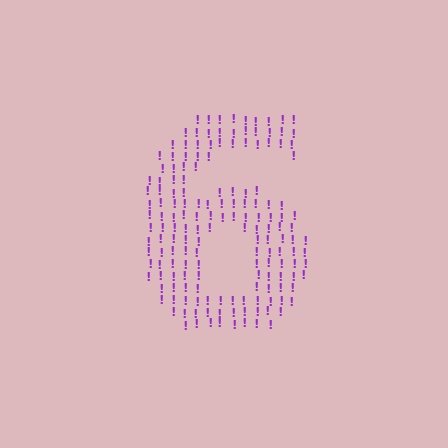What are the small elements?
The small elements are exclamation marks.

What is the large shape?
The large shape is the digit 6.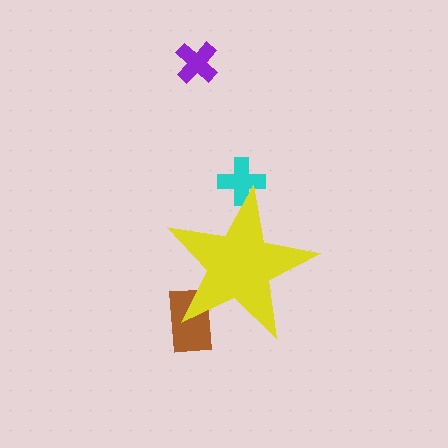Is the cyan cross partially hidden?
Yes, the cyan cross is partially hidden behind the yellow star.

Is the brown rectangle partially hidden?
Yes, the brown rectangle is partially hidden behind the yellow star.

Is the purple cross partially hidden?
No, the purple cross is fully visible.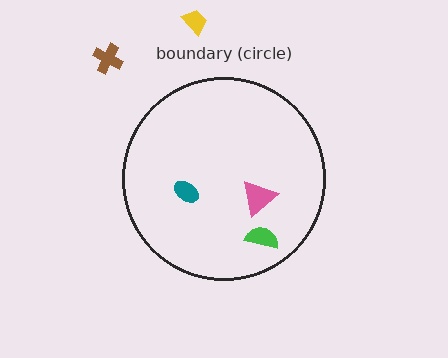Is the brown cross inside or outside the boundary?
Outside.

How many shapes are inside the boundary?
3 inside, 2 outside.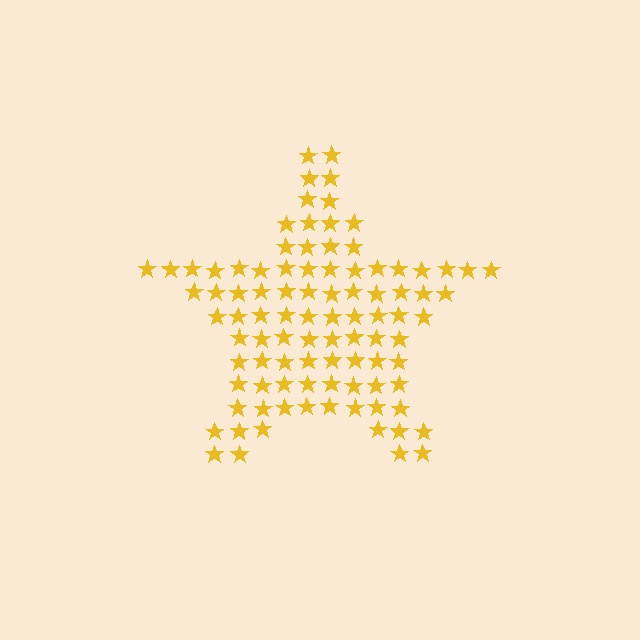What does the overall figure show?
The overall figure shows a star.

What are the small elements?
The small elements are stars.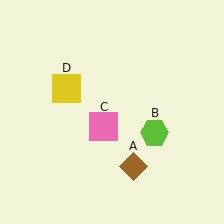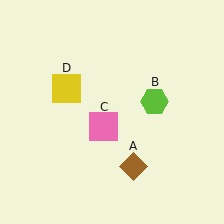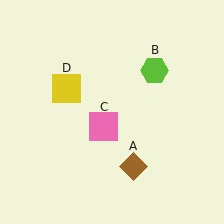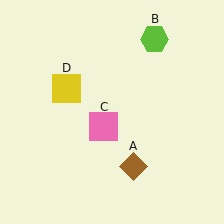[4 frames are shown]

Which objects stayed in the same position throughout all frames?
Brown diamond (object A) and pink square (object C) and yellow square (object D) remained stationary.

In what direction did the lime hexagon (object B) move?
The lime hexagon (object B) moved up.